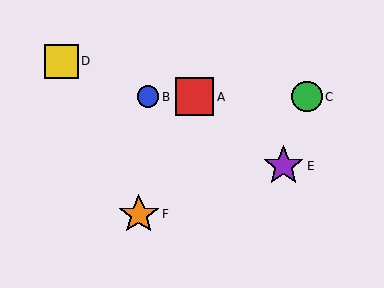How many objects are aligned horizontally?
3 objects (A, B, C) are aligned horizontally.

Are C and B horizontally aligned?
Yes, both are at y≈97.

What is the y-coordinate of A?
Object A is at y≈97.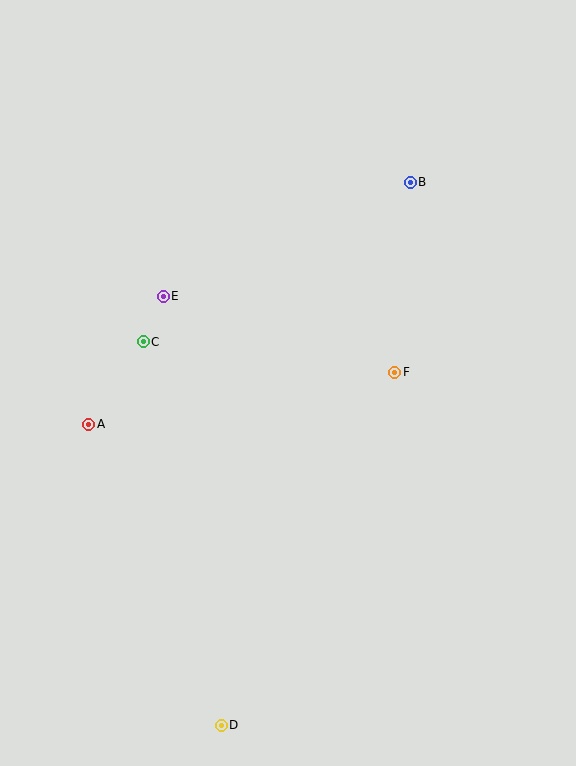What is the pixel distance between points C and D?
The distance between C and D is 391 pixels.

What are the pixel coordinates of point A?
Point A is at (89, 424).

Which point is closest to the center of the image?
Point F at (395, 372) is closest to the center.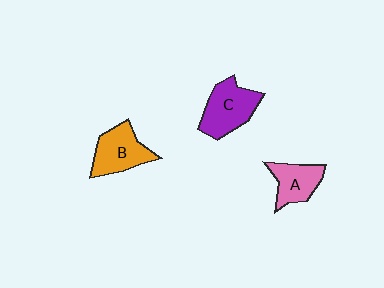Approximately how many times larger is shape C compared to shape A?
Approximately 1.3 times.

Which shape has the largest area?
Shape C (purple).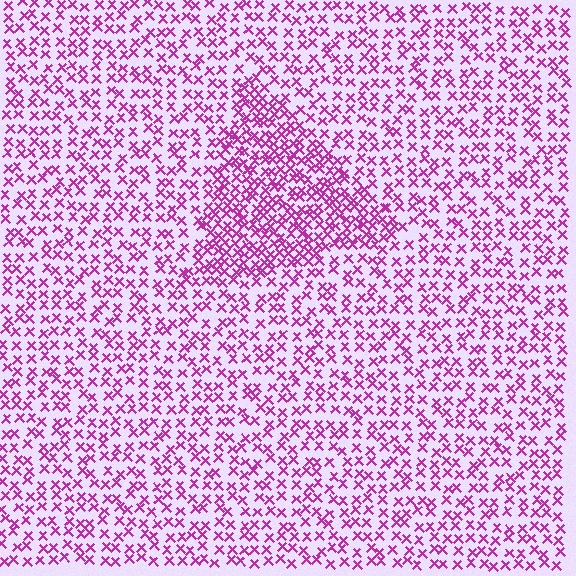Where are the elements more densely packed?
The elements are more densely packed inside the triangle boundary.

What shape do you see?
I see a triangle.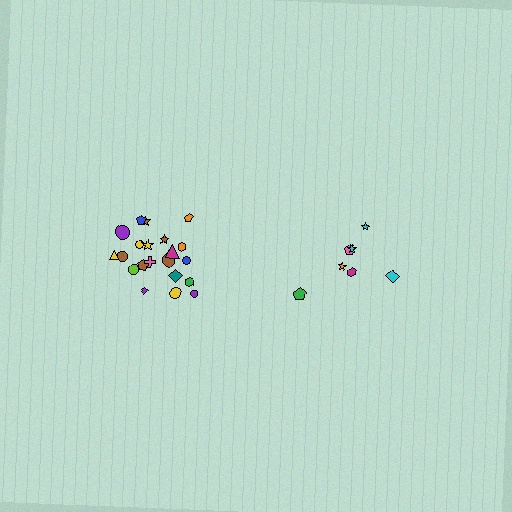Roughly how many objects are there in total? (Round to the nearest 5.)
Roughly 30 objects in total.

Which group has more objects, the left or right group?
The left group.